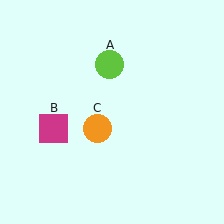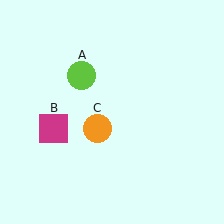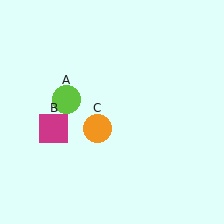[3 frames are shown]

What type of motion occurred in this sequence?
The lime circle (object A) rotated counterclockwise around the center of the scene.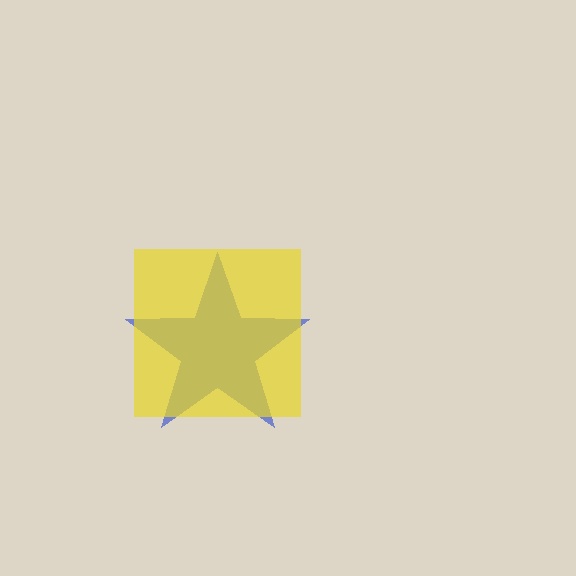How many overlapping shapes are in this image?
There are 2 overlapping shapes in the image.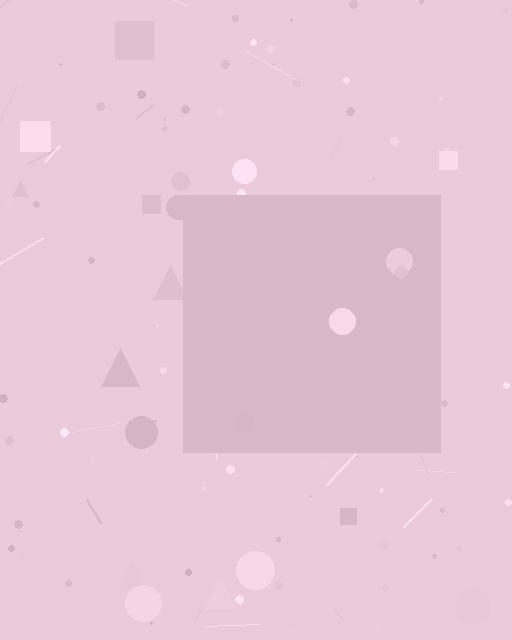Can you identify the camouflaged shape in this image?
The camouflaged shape is a square.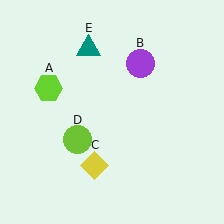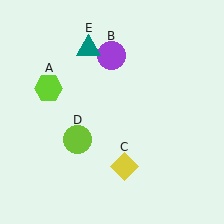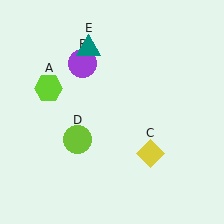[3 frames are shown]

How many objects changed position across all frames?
2 objects changed position: purple circle (object B), yellow diamond (object C).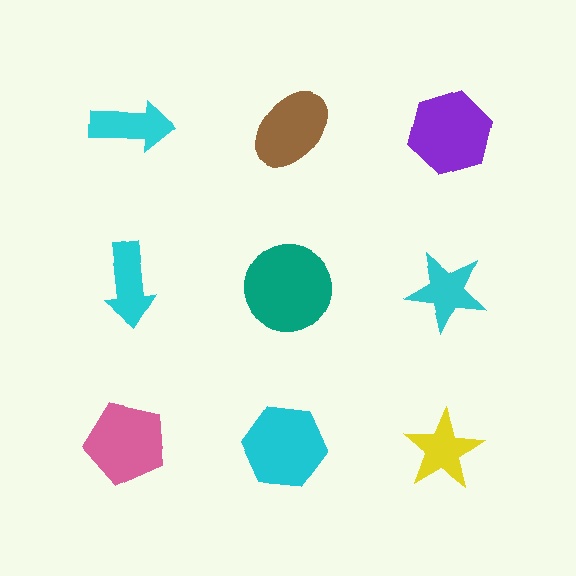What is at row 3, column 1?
A pink pentagon.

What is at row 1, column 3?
A purple hexagon.